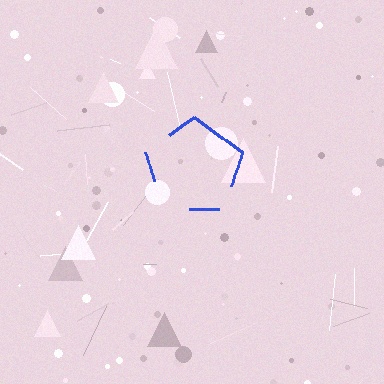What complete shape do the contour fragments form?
The contour fragments form a pentagon.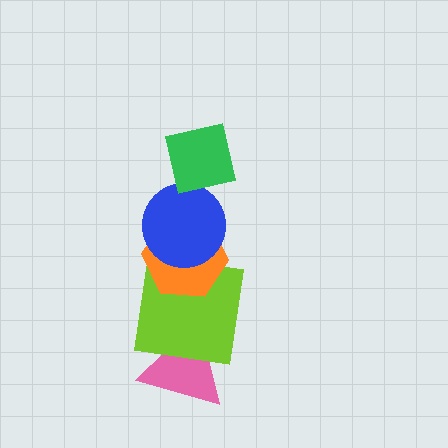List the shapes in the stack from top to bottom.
From top to bottom: the green square, the blue circle, the orange hexagon, the lime square, the pink triangle.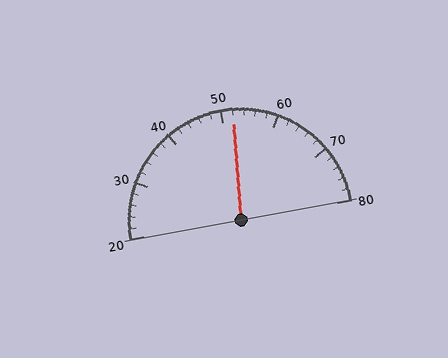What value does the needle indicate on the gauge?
The needle indicates approximately 52.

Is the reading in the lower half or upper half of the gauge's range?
The reading is in the upper half of the range (20 to 80).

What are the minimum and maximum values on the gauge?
The gauge ranges from 20 to 80.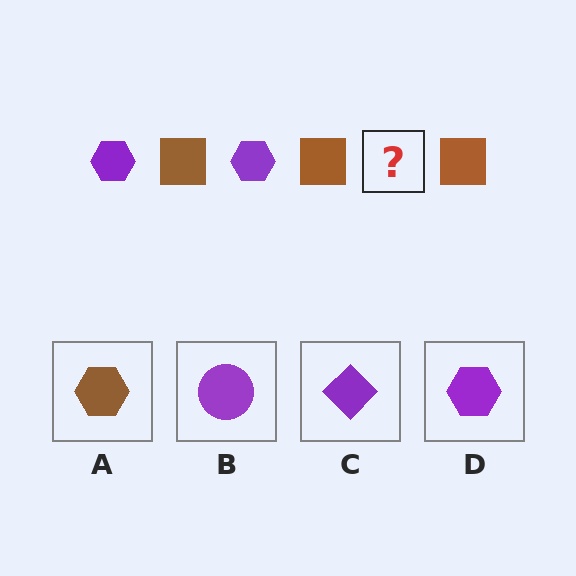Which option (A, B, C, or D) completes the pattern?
D.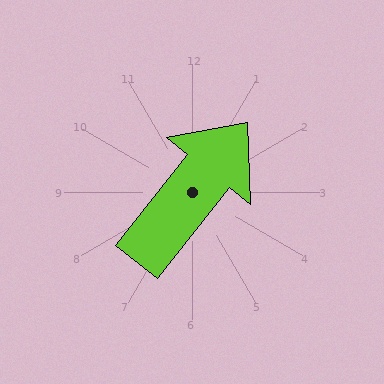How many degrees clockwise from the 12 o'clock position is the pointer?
Approximately 38 degrees.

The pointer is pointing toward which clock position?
Roughly 1 o'clock.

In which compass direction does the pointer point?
Northeast.